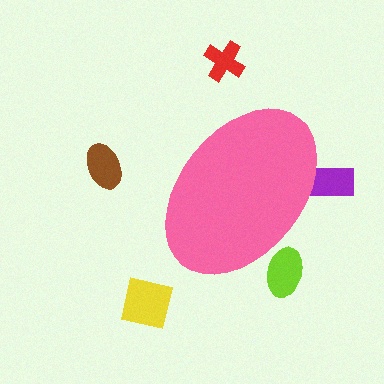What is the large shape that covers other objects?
A pink ellipse.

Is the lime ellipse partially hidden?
Yes, the lime ellipse is partially hidden behind the pink ellipse.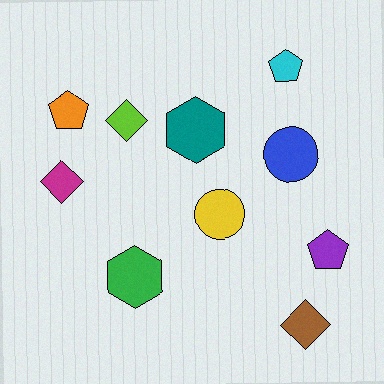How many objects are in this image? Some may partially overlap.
There are 10 objects.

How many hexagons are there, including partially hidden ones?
There are 2 hexagons.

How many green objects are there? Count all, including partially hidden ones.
There is 1 green object.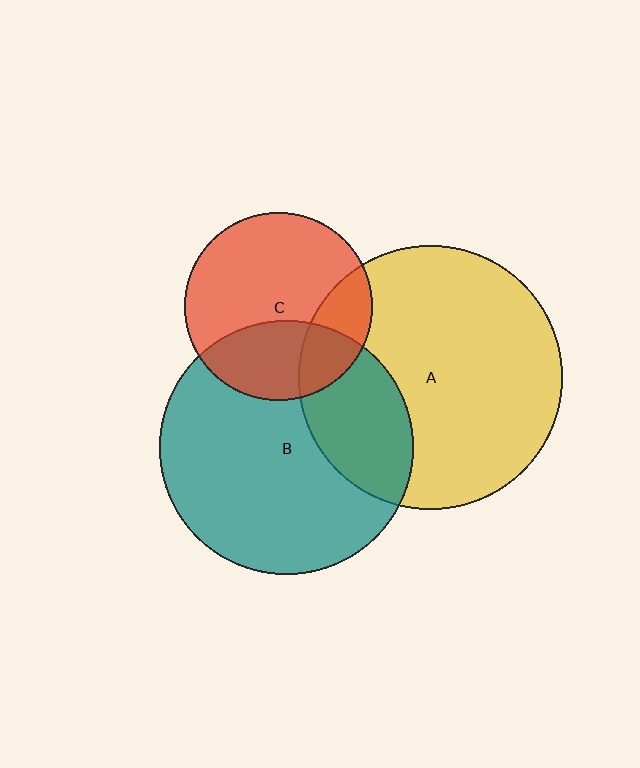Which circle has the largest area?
Circle A (yellow).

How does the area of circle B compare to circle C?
Approximately 1.8 times.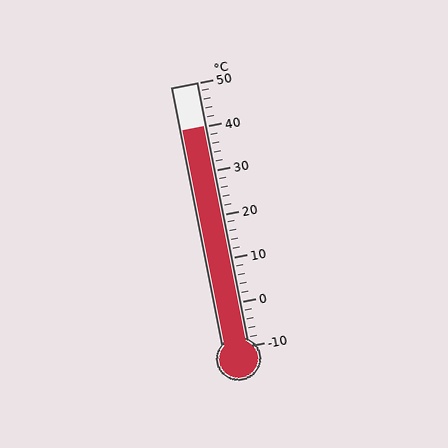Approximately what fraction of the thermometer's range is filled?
The thermometer is filled to approximately 85% of its range.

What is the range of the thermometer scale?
The thermometer scale ranges from -10°C to 50°C.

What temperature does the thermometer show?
The thermometer shows approximately 40°C.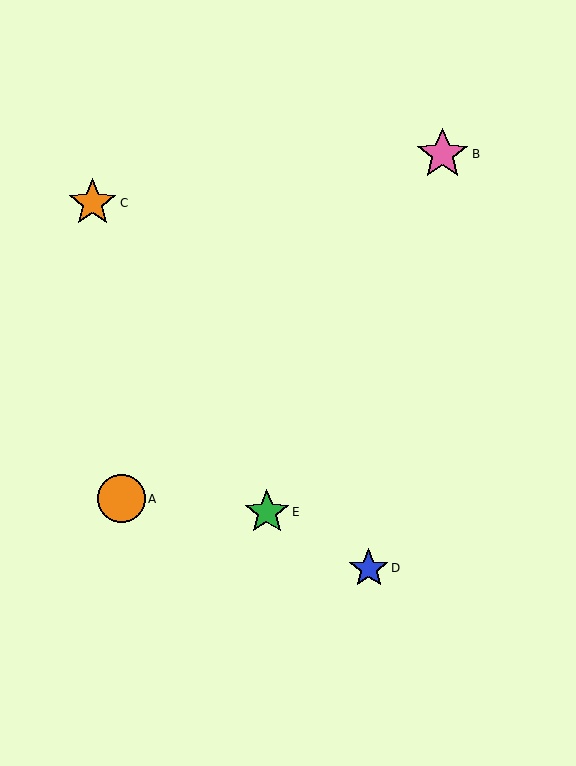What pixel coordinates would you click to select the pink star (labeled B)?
Click at (443, 154) to select the pink star B.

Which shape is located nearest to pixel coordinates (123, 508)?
The orange circle (labeled A) at (122, 499) is nearest to that location.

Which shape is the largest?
The pink star (labeled B) is the largest.